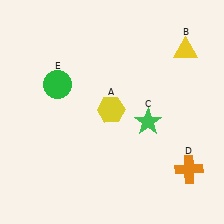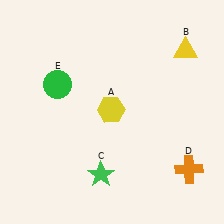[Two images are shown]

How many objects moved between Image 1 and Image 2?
1 object moved between the two images.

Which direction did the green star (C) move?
The green star (C) moved down.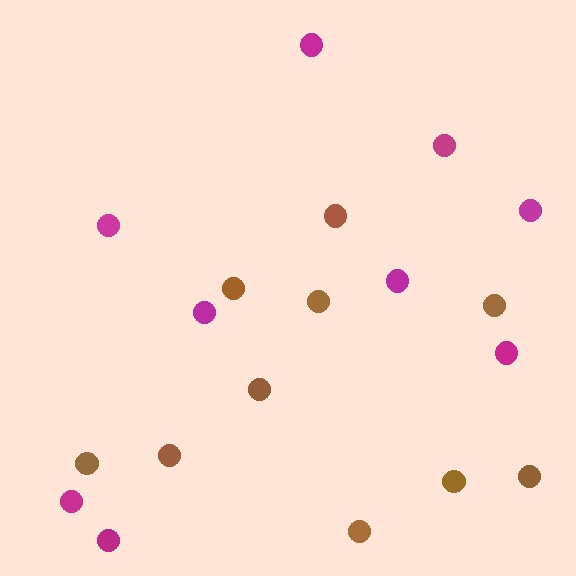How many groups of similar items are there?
There are 2 groups: one group of magenta circles (9) and one group of brown circles (10).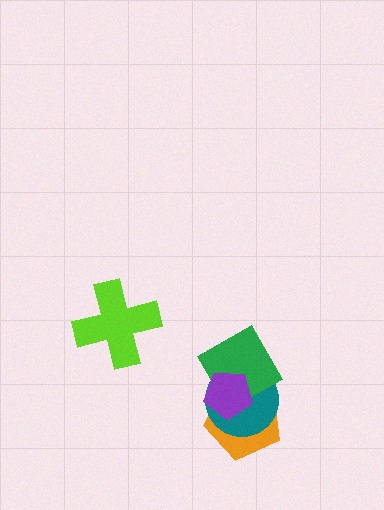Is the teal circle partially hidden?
Yes, it is partially covered by another shape.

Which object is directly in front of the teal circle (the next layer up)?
The green diamond is directly in front of the teal circle.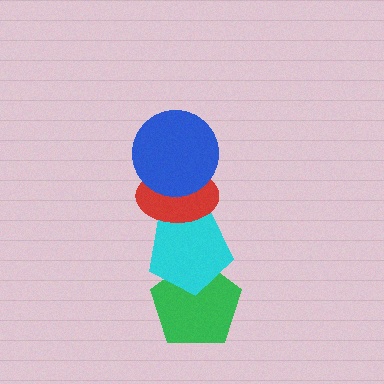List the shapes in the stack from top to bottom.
From top to bottom: the blue circle, the red ellipse, the cyan pentagon, the green pentagon.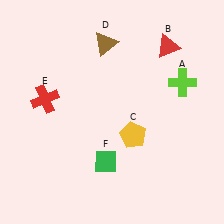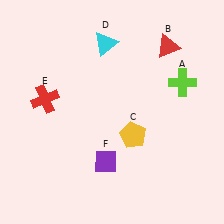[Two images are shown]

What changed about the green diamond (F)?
In Image 1, F is green. In Image 2, it changed to purple.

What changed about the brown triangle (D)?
In Image 1, D is brown. In Image 2, it changed to cyan.